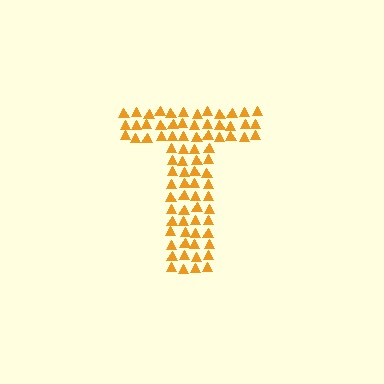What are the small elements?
The small elements are triangles.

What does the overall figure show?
The overall figure shows the letter T.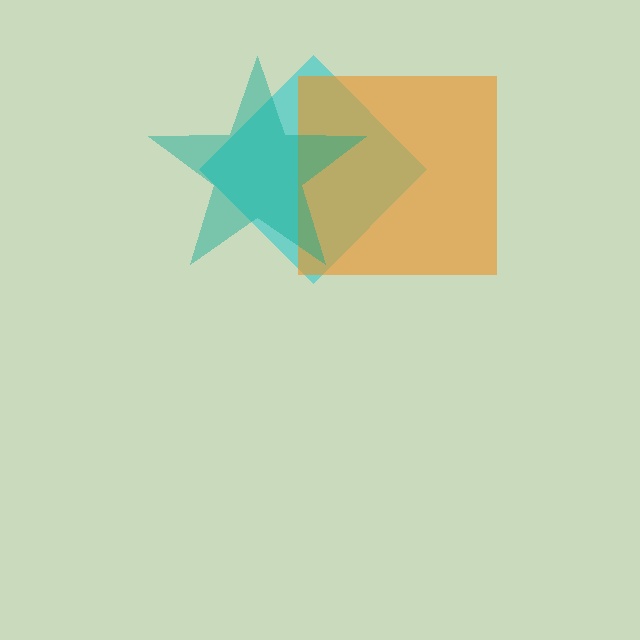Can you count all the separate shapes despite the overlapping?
Yes, there are 3 separate shapes.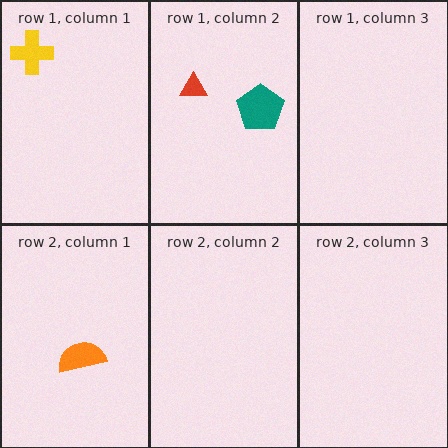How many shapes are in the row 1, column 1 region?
1.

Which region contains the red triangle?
The row 1, column 2 region.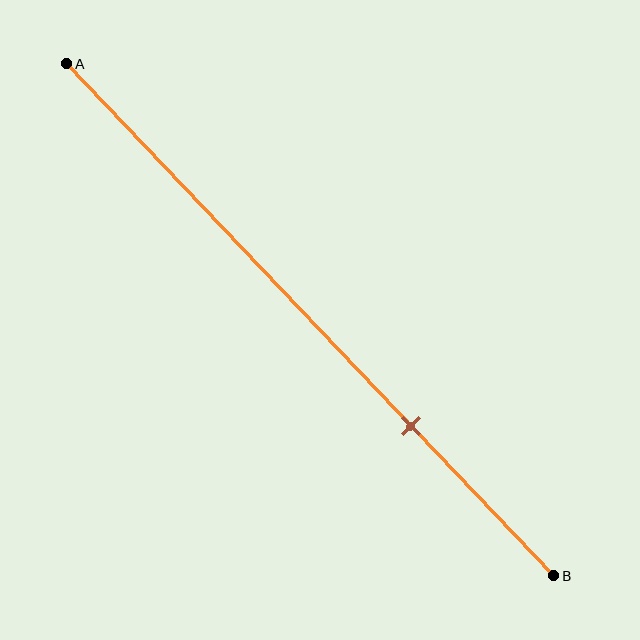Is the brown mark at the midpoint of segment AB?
No, the mark is at about 70% from A, not at the 50% midpoint.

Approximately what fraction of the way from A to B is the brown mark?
The brown mark is approximately 70% of the way from A to B.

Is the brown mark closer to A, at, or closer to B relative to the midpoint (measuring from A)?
The brown mark is closer to point B than the midpoint of segment AB.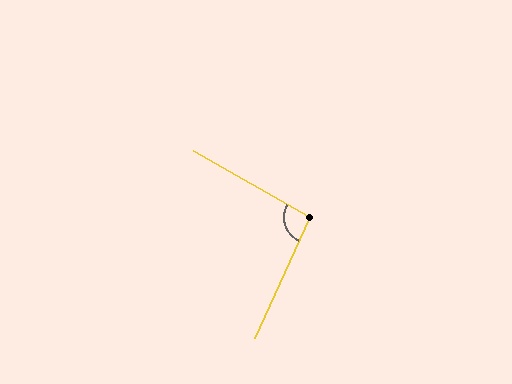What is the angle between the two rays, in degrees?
Approximately 95 degrees.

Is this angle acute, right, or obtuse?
It is obtuse.